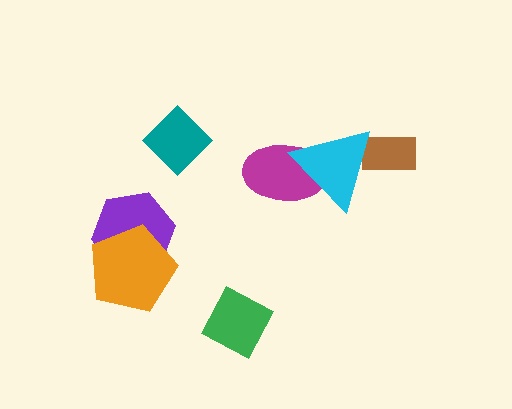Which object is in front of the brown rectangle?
The cyan triangle is in front of the brown rectangle.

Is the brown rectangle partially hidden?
Yes, it is partially covered by another shape.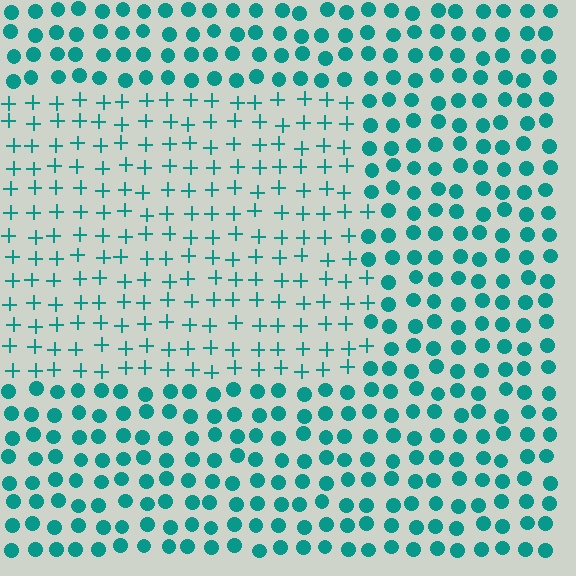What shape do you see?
I see a rectangle.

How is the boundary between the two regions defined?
The boundary is defined by a change in element shape: plus signs inside vs. circles outside. All elements share the same color and spacing.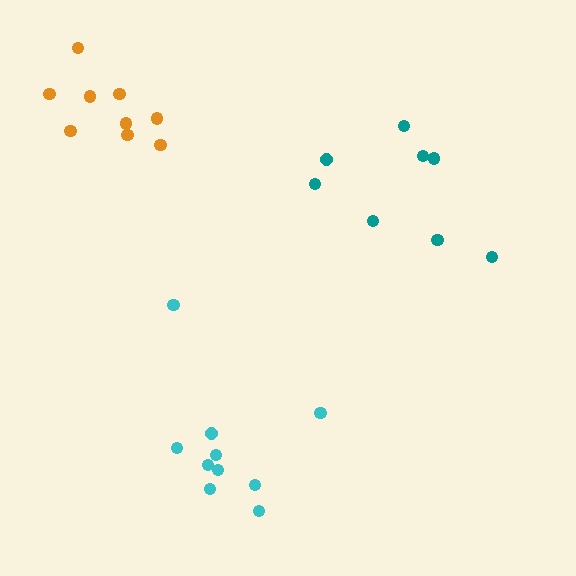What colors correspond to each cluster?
The clusters are colored: teal, orange, cyan.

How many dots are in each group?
Group 1: 8 dots, Group 2: 9 dots, Group 3: 10 dots (27 total).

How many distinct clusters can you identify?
There are 3 distinct clusters.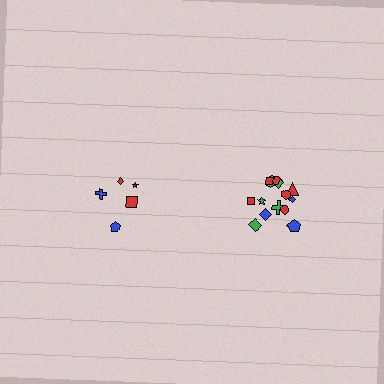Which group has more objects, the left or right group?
The right group.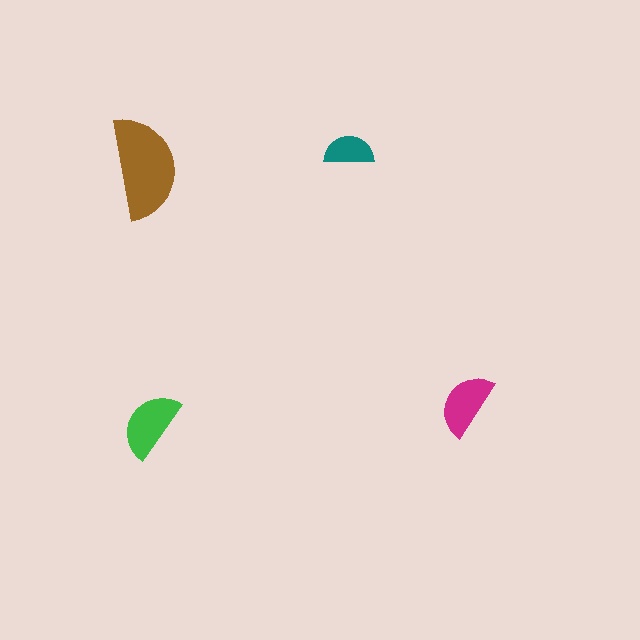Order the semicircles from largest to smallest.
the brown one, the green one, the magenta one, the teal one.